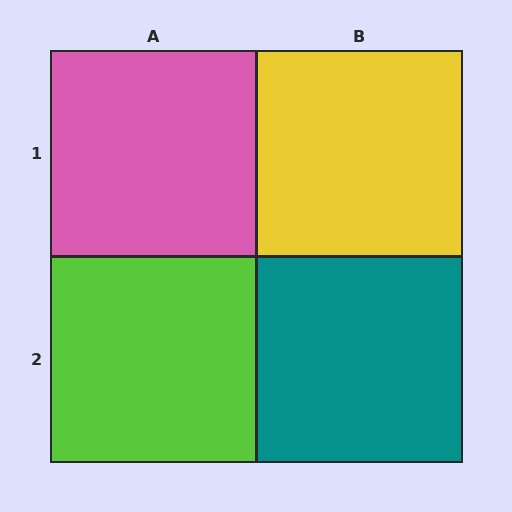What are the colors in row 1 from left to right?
Pink, yellow.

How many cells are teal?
1 cell is teal.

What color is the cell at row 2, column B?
Teal.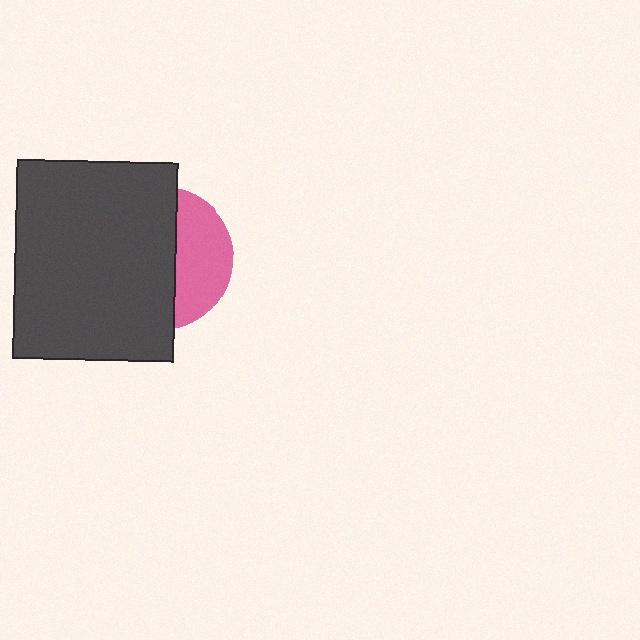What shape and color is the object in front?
The object in front is a dark gray rectangle.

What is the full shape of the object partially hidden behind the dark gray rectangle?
The partially hidden object is a pink circle.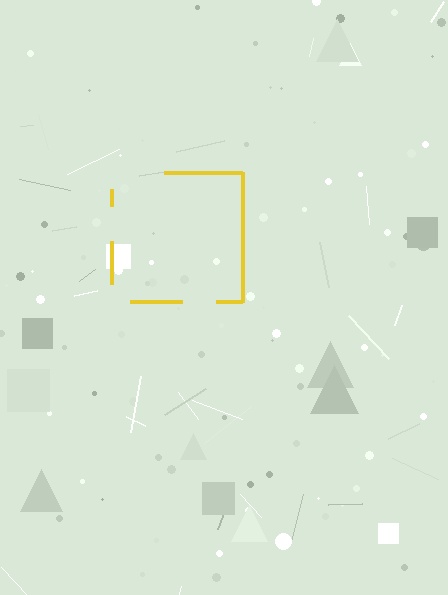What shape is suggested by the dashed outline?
The dashed outline suggests a square.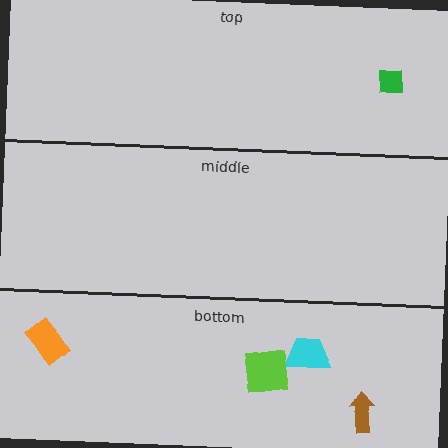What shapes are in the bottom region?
The cyan trapezoid, the brown arrow, the lime square, the orange rectangle.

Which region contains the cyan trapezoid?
The bottom region.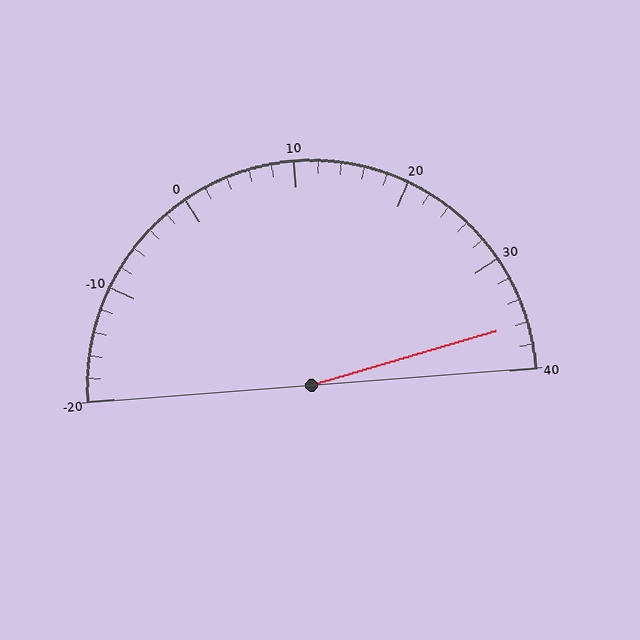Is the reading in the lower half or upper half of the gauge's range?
The reading is in the upper half of the range (-20 to 40).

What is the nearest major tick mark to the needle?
The nearest major tick mark is 40.